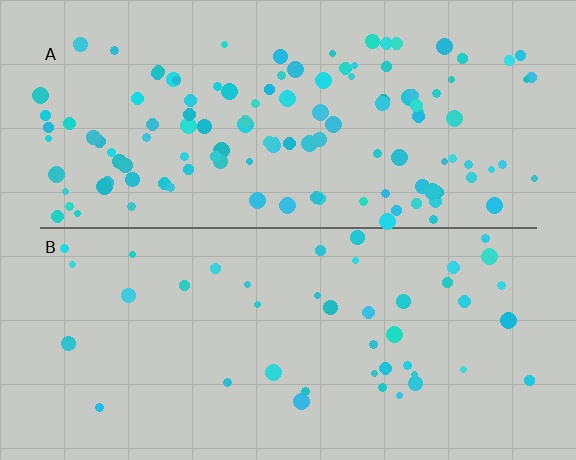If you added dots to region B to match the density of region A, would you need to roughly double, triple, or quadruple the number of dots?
Approximately triple.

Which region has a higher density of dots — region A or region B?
A (the top).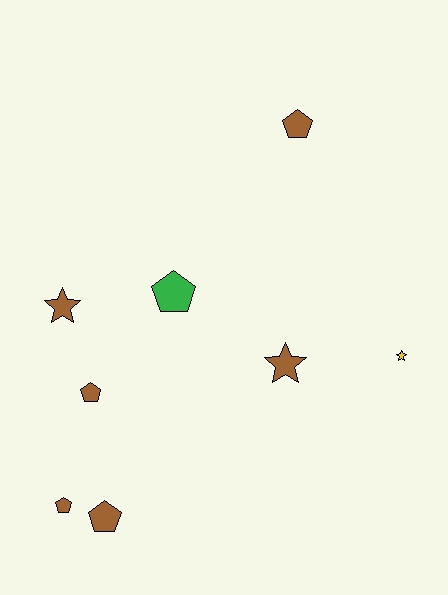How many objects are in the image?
There are 8 objects.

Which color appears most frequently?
Brown, with 6 objects.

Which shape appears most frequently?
Pentagon, with 5 objects.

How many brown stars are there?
There are 2 brown stars.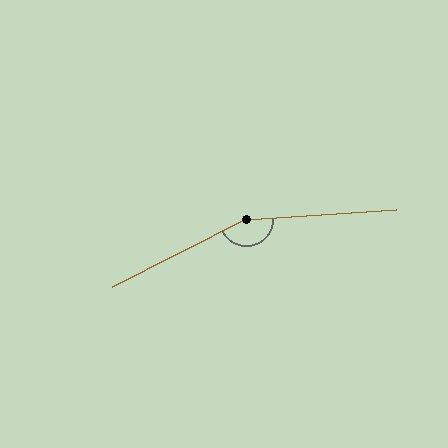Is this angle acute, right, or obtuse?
It is obtuse.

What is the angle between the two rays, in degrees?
Approximately 157 degrees.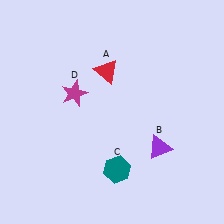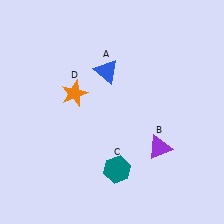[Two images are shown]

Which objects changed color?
A changed from red to blue. D changed from magenta to orange.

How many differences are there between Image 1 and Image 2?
There are 2 differences between the two images.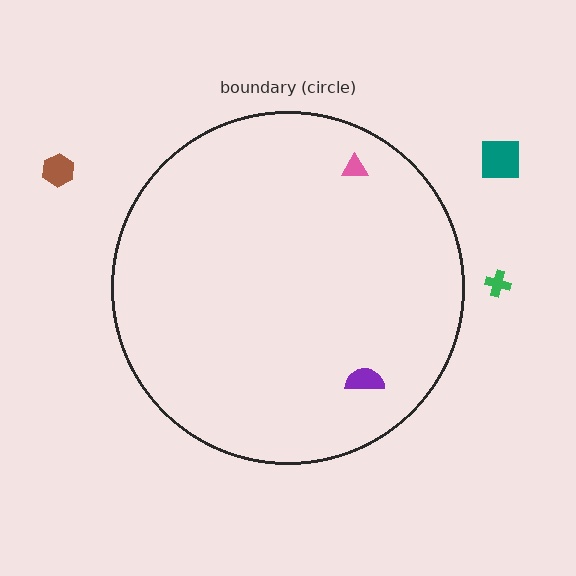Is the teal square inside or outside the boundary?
Outside.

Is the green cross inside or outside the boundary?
Outside.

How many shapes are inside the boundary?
2 inside, 3 outside.